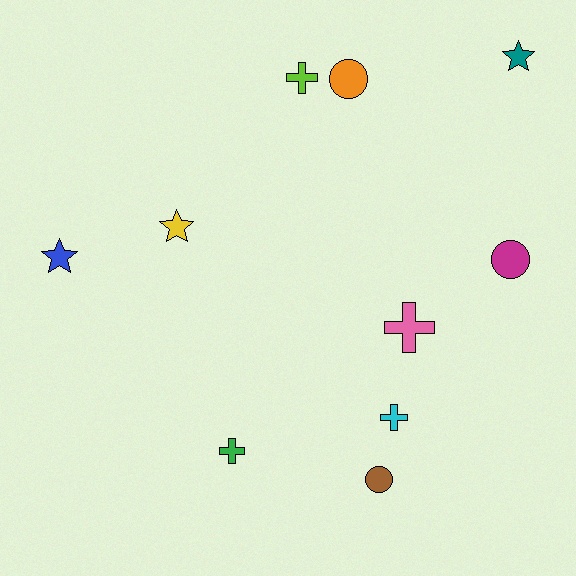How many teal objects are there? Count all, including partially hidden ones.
There is 1 teal object.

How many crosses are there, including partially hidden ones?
There are 4 crosses.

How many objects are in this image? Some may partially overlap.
There are 10 objects.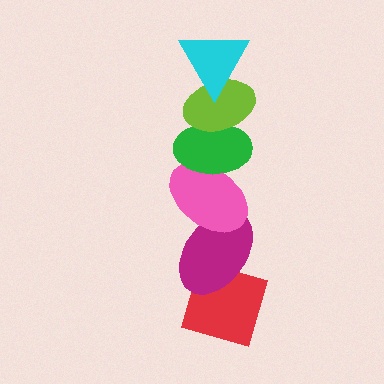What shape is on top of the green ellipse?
The lime ellipse is on top of the green ellipse.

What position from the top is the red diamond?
The red diamond is 6th from the top.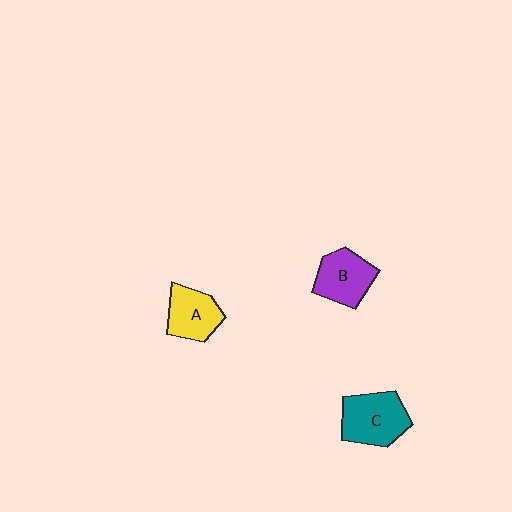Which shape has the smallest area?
Shape A (yellow).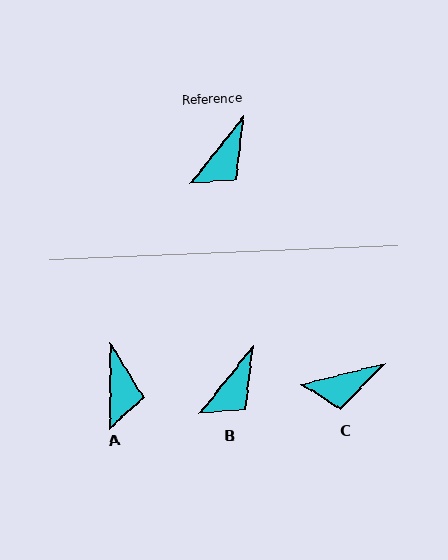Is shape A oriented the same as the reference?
No, it is off by about 38 degrees.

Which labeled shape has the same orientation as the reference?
B.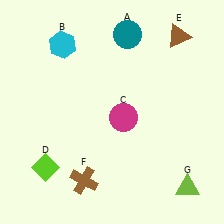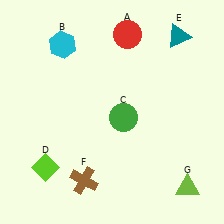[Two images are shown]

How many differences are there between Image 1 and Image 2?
There are 3 differences between the two images.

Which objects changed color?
A changed from teal to red. C changed from magenta to green. E changed from brown to teal.